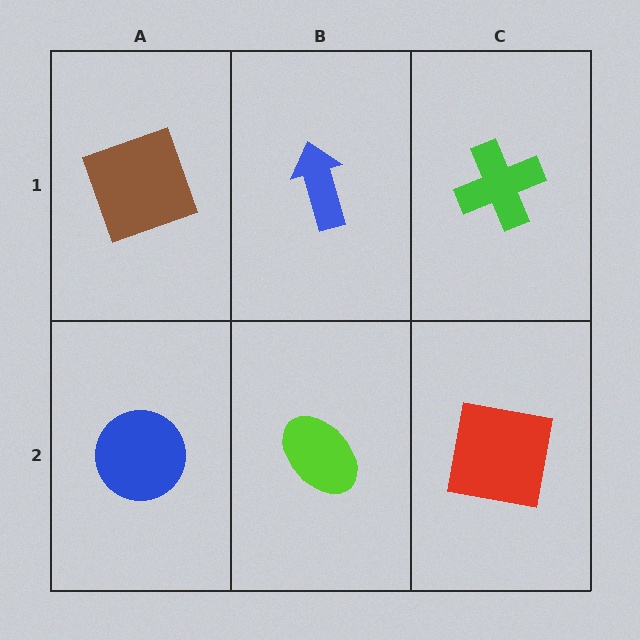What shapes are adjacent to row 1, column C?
A red square (row 2, column C), a blue arrow (row 1, column B).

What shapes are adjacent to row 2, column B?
A blue arrow (row 1, column B), a blue circle (row 2, column A), a red square (row 2, column C).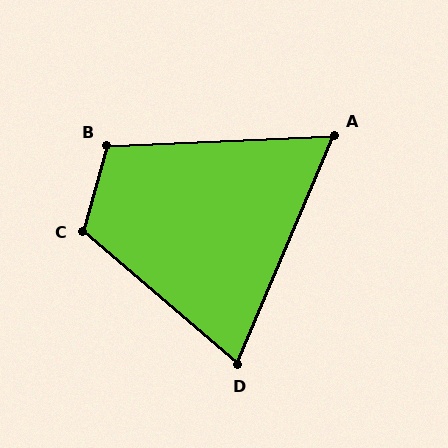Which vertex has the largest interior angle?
C, at approximately 116 degrees.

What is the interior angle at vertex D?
Approximately 72 degrees (acute).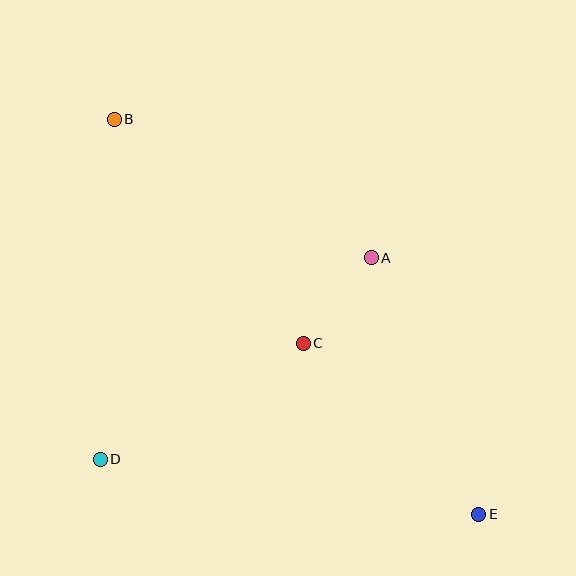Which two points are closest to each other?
Points A and C are closest to each other.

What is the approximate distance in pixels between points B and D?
The distance between B and D is approximately 340 pixels.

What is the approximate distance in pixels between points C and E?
The distance between C and E is approximately 245 pixels.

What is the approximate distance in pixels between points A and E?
The distance between A and E is approximately 278 pixels.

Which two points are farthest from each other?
Points B and E are farthest from each other.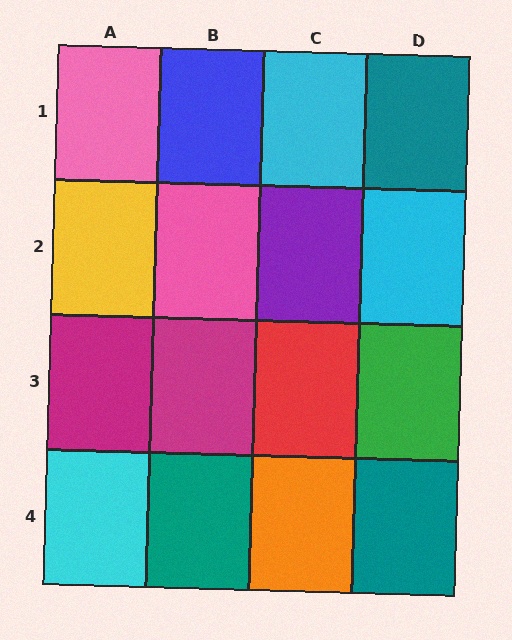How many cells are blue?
1 cell is blue.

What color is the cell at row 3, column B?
Magenta.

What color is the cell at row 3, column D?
Green.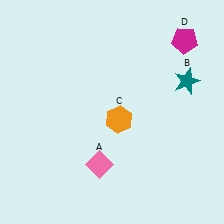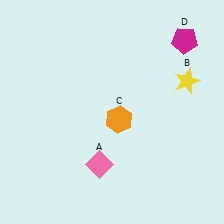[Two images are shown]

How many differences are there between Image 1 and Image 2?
There is 1 difference between the two images.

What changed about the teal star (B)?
In Image 1, B is teal. In Image 2, it changed to yellow.